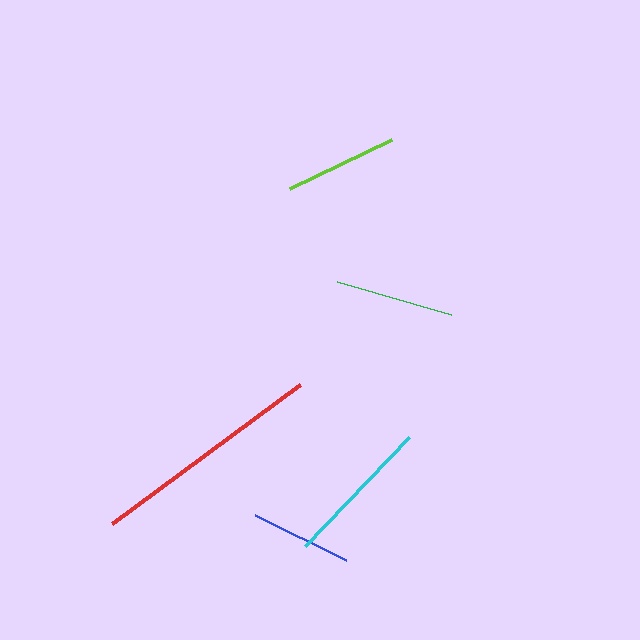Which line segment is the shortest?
The blue line is the shortest at approximately 102 pixels.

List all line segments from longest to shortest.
From longest to shortest: red, cyan, green, lime, blue.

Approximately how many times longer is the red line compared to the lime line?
The red line is approximately 2.1 times the length of the lime line.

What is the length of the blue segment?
The blue segment is approximately 102 pixels long.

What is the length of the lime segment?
The lime segment is approximately 113 pixels long.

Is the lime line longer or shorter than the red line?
The red line is longer than the lime line.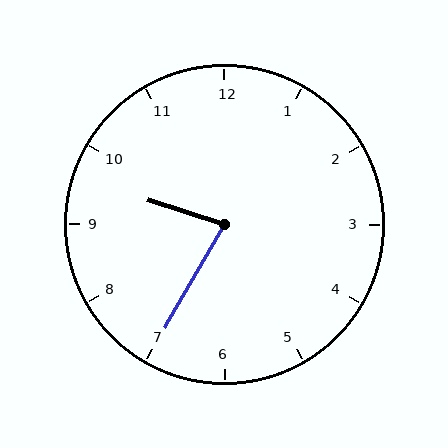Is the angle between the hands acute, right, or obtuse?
It is acute.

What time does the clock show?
9:35.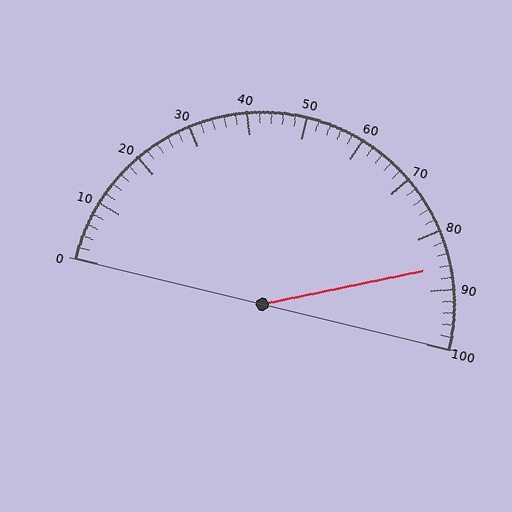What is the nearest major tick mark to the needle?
The nearest major tick mark is 90.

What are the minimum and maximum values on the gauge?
The gauge ranges from 0 to 100.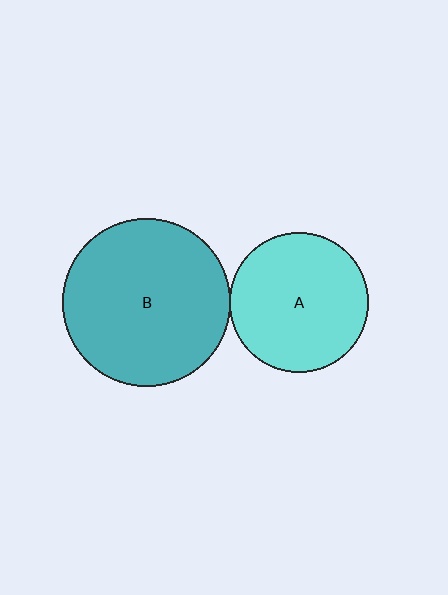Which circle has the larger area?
Circle B (teal).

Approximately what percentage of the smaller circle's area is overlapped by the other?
Approximately 5%.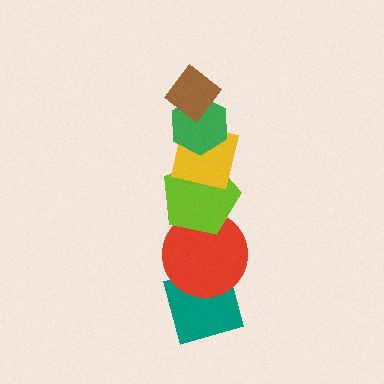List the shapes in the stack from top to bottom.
From top to bottom: the brown diamond, the green hexagon, the yellow square, the lime pentagon, the red circle, the teal diamond.